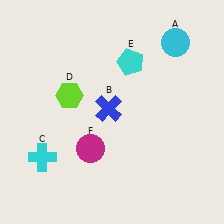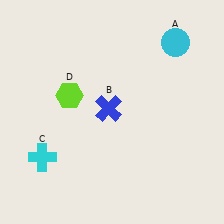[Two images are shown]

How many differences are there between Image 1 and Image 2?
There are 2 differences between the two images.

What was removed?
The cyan pentagon (E), the magenta circle (F) were removed in Image 2.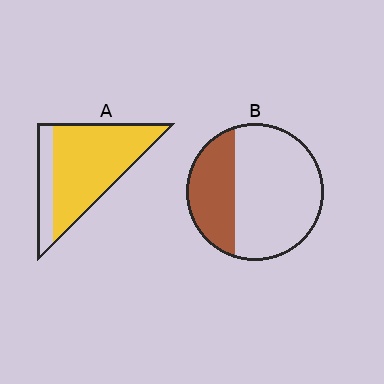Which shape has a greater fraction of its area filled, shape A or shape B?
Shape A.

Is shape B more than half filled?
No.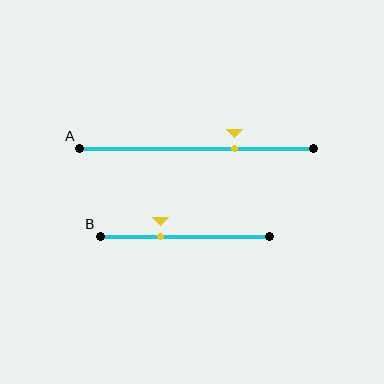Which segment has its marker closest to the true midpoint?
Segment B has its marker closest to the true midpoint.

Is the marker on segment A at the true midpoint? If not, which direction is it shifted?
No, the marker on segment A is shifted to the right by about 16% of the segment length.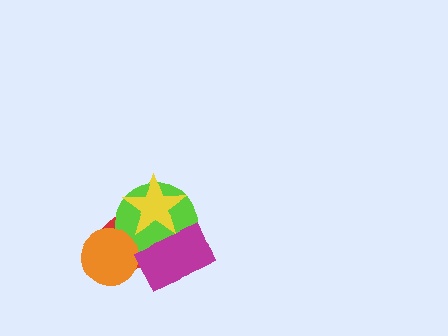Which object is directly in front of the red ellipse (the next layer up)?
The lime circle is directly in front of the red ellipse.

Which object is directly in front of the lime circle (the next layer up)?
The orange circle is directly in front of the lime circle.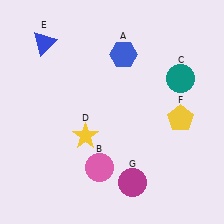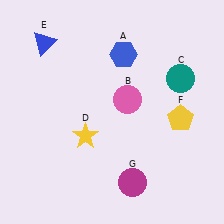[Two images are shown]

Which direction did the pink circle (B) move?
The pink circle (B) moved up.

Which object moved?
The pink circle (B) moved up.